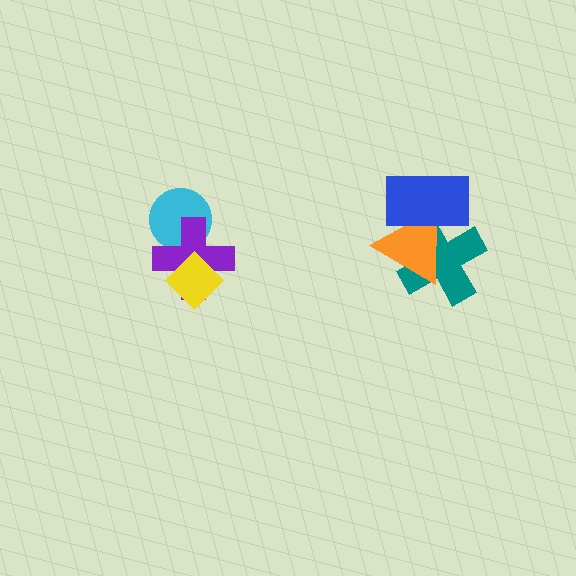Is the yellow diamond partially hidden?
No, no other shape covers it.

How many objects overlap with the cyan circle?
1 object overlaps with the cyan circle.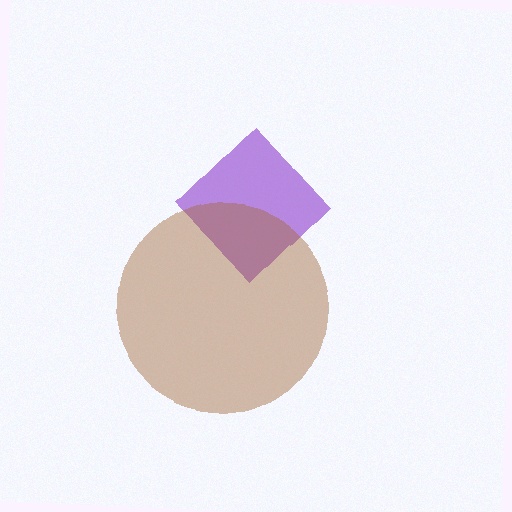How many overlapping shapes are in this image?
There are 2 overlapping shapes in the image.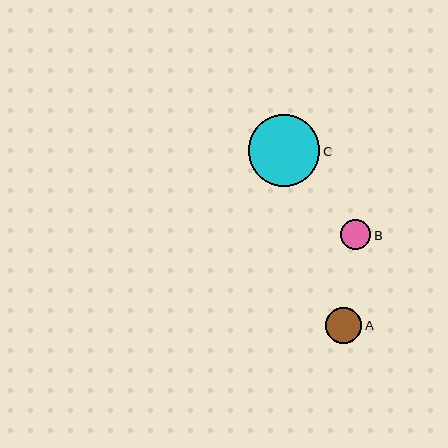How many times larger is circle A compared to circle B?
Circle A is approximately 1.2 times the size of circle B.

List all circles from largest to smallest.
From largest to smallest: C, A, B.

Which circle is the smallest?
Circle B is the smallest with a size of approximately 30 pixels.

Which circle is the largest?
Circle C is the largest with a size of approximately 71 pixels.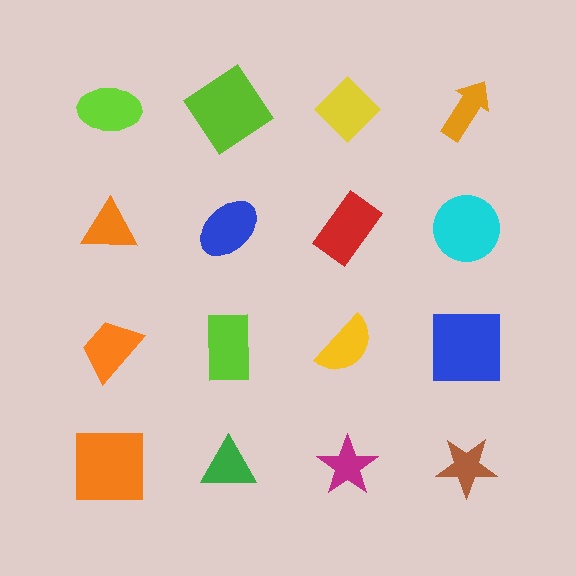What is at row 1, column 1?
A lime ellipse.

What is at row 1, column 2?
A lime diamond.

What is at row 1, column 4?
An orange arrow.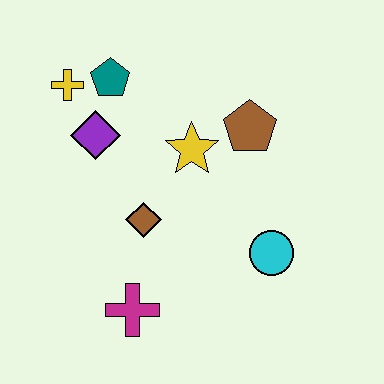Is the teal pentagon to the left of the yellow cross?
No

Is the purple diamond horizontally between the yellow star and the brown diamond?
No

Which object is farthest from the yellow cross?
The cyan circle is farthest from the yellow cross.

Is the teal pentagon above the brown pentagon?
Yes